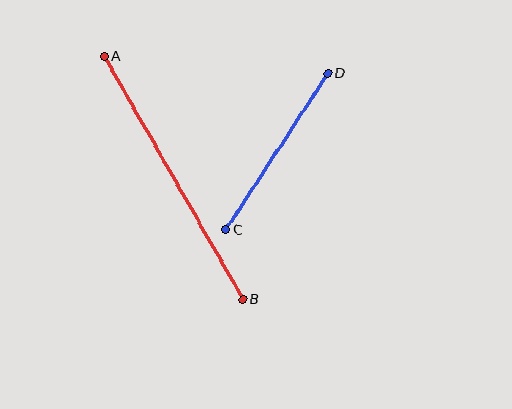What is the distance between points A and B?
The distance is approximately 280 pixels.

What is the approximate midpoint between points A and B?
The midpoint is at approximately (173, 178) pixels.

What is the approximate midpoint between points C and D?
The midpoint is at approximately (277, 151) pixels.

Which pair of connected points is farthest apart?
Points A and B are farthest apart.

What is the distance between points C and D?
The distance is approximately 187 pixels.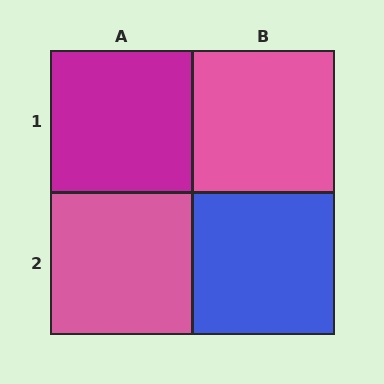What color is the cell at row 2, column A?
Pink.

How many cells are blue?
1 cell is blue.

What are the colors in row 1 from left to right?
Magenta, pink.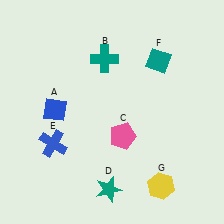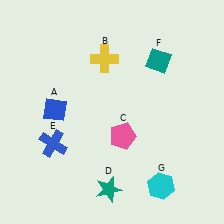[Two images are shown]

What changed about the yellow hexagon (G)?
In Image 1, G is yellow. In Image 2, it changed to cyan.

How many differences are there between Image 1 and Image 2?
There are 2 differences between the two images.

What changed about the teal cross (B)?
In Image 1, B is teal. In Image 2, it changed to yellow.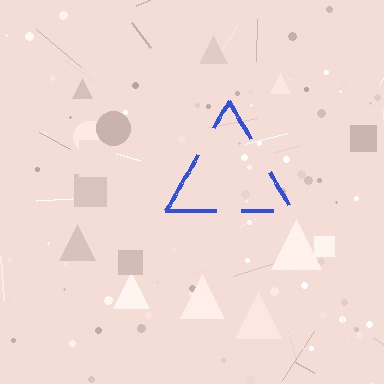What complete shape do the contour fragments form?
The contour fragments form a triangle.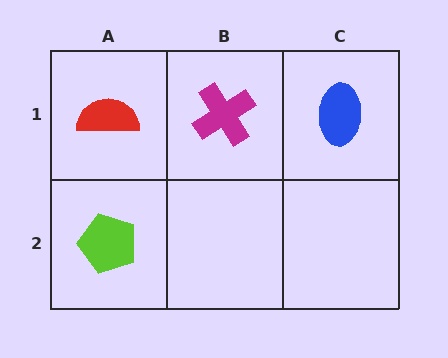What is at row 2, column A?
A lime pentagon.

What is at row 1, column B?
A magenta cross.